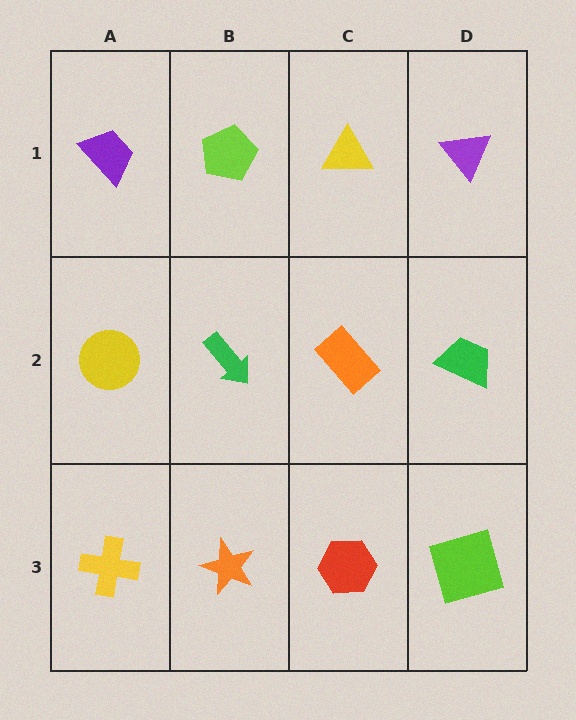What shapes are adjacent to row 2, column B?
A lime pentagon (row 1, column B), an orange star (row 3, column B), a yellow circle (row 2, column A), an orange rectangle (row 2, column C).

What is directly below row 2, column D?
A lime square.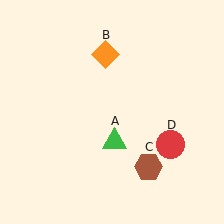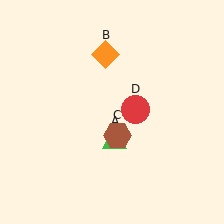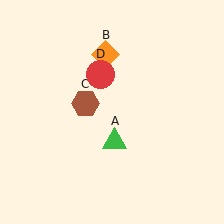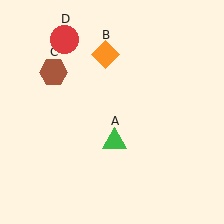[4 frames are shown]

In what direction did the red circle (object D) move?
The red circle (object D) moved up and to the left.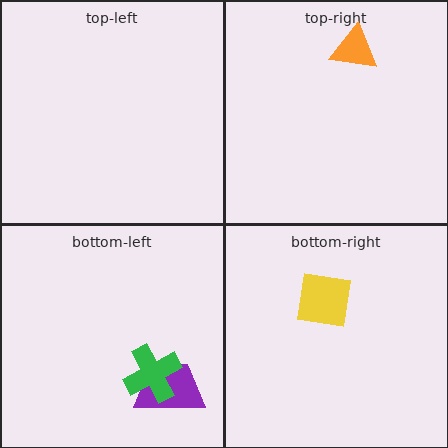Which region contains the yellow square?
The bottom-right region.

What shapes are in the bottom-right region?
The yellow square.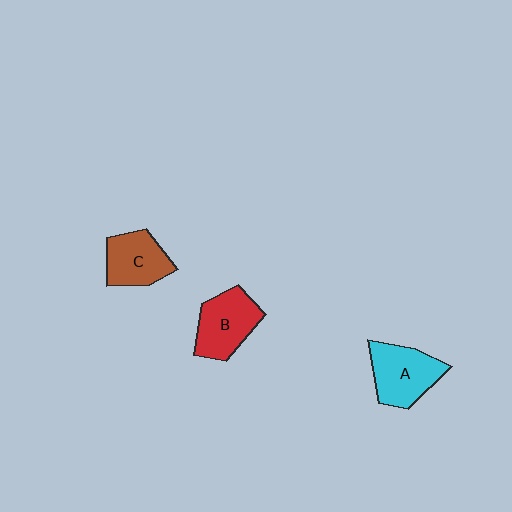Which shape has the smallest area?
Shape C (brown).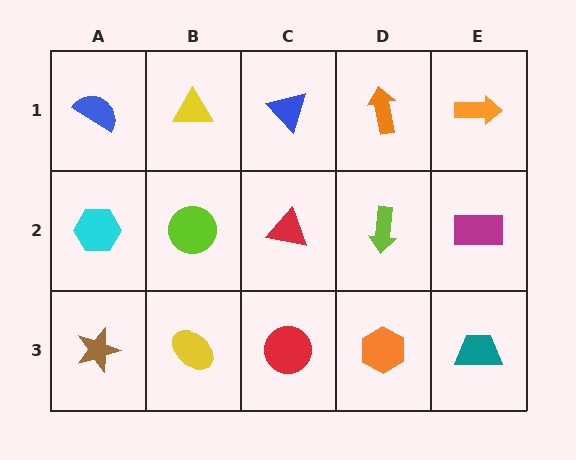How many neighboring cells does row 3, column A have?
2.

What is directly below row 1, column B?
A lime circle.